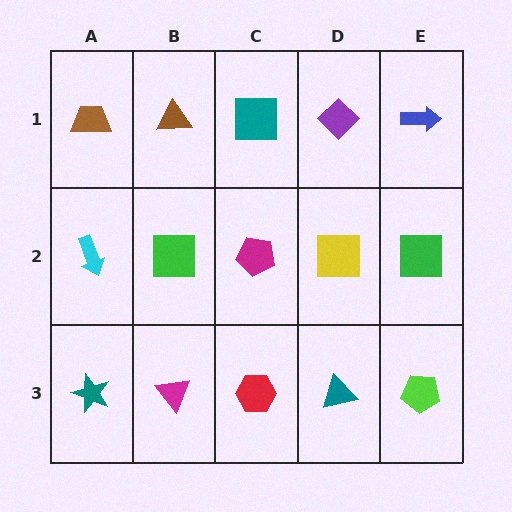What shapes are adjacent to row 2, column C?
A teal square (row 1, column C), a red hexagon (row 3, column C), a green square (row 2, column B), a yellow square (row 2, column D).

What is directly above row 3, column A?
A cyan arrow.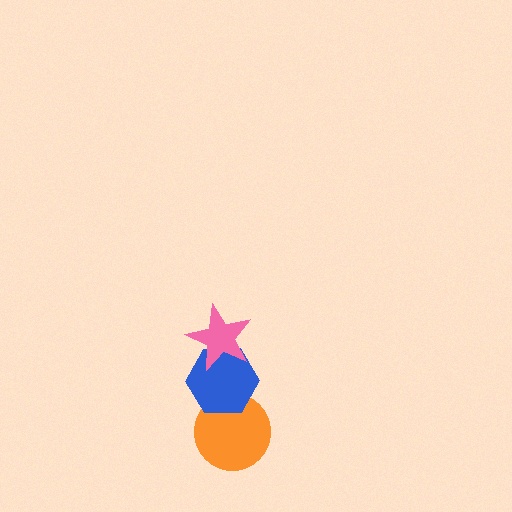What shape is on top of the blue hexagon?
The pink star is on top of the blue hexagon.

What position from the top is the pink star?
The pink star is 1st from the top.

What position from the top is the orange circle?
The orange circle is 3rd from the top.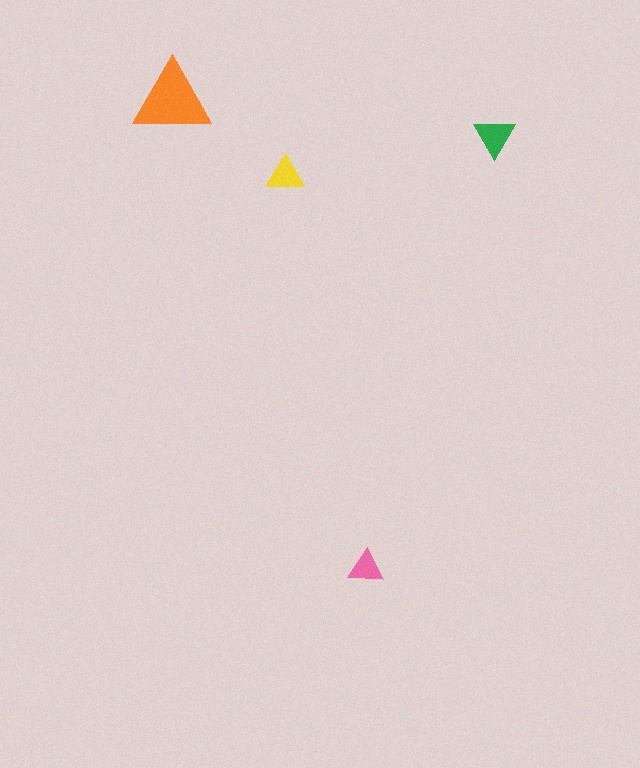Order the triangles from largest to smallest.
the orange one, the green one, the yellow one, the pink one.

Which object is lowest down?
The pink triangle is bottommost.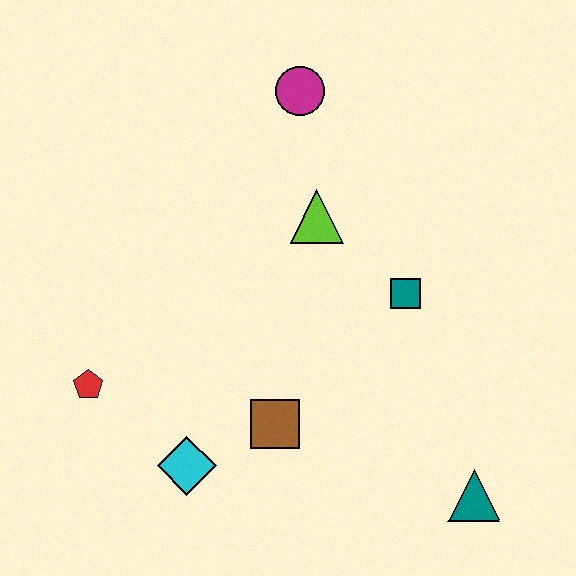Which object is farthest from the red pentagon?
The teal triangle is farthest from the red pentagon.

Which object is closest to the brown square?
The cyan diamond is closest to the brown square.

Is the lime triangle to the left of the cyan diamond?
No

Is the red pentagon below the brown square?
No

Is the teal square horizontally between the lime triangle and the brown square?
No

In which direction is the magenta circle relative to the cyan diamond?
The magenta circle is above the cyan diamond.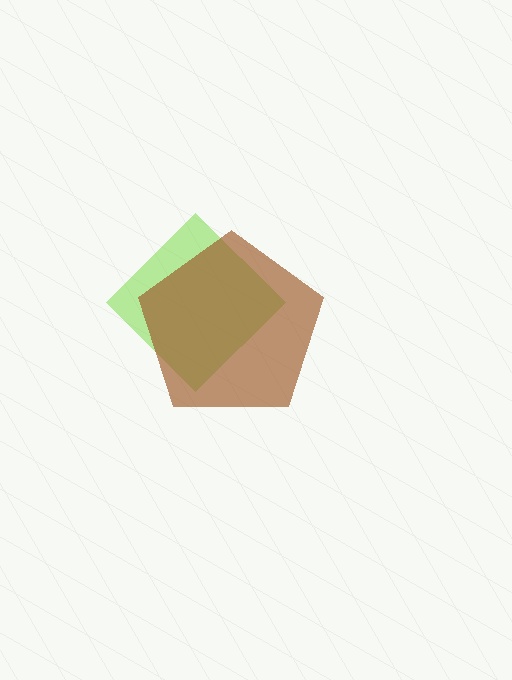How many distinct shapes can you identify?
There are 2 distinct shapes: a lime diamond, a brown pentagon.